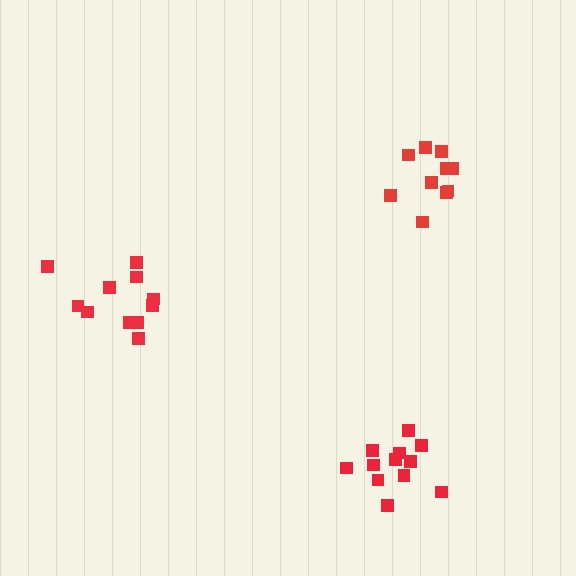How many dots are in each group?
Group 1: 12 dots, Group 2: 11 dots, Group 3: 10 dots (33 total).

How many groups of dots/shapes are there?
There are 3 groups.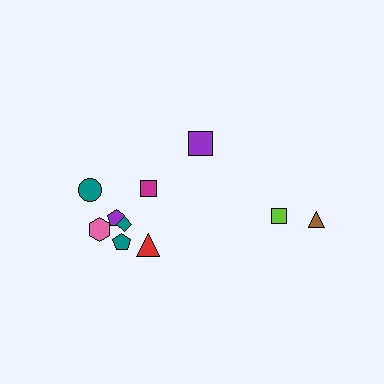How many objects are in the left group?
There are 7 objects.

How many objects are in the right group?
There are 3 objects.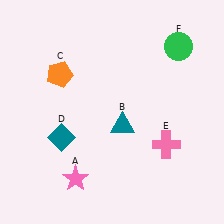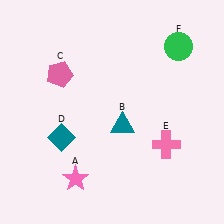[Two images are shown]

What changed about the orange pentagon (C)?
In Image 1, C is orange. In Image 2, it changed to pink.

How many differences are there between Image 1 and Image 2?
There is 1 difference between the two images.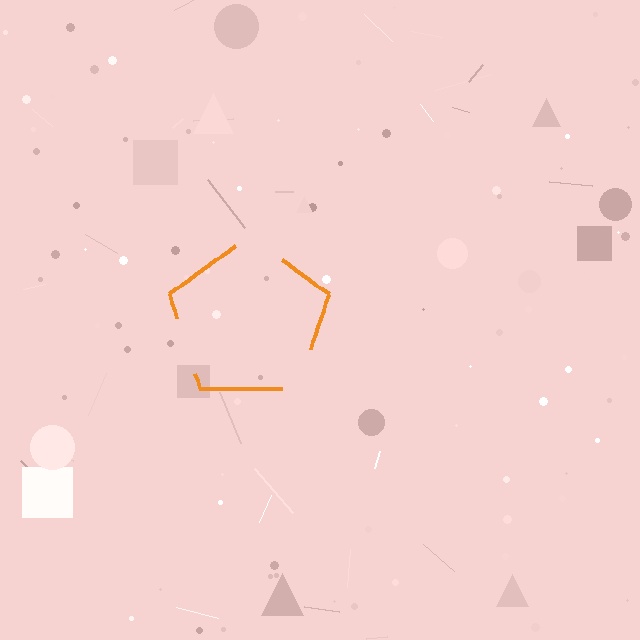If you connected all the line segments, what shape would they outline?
They would outline a pentagon.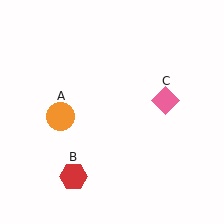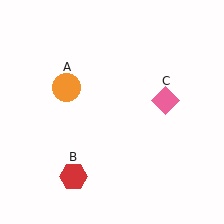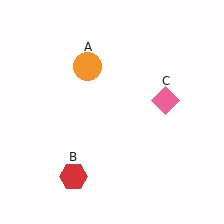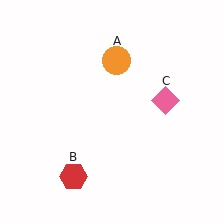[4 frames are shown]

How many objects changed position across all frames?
1 object changed position: orange circle (object A).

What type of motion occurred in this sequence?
The orange circle (object A) rotated clockwise around the center of the scene.